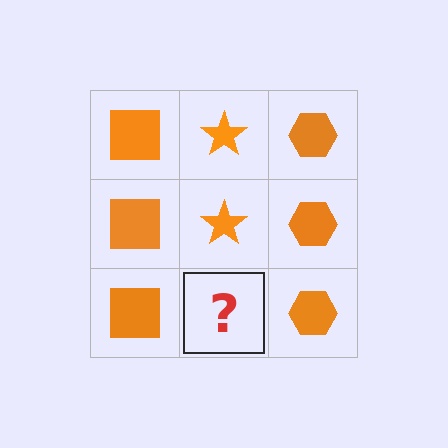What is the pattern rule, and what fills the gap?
The rule is that each column has a consistent shape. The gap should be filled with an orange star.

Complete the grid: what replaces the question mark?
The question mark should be replaced with an orange star.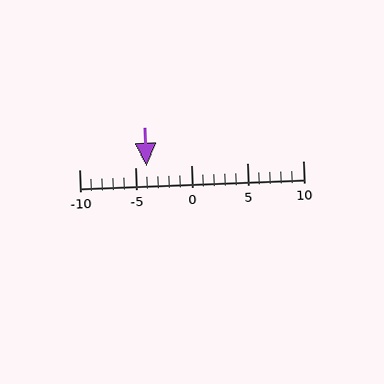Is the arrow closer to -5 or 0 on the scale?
The arrow is closer to -5.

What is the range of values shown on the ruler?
The ruler shows values from -10 to 10.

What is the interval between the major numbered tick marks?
The major tick marks are spaced 5 units apart.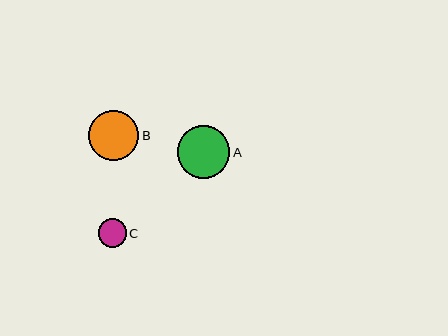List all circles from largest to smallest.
From largest to smallest: A, B, C.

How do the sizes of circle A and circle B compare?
Circle A and circle B are approximately the same size.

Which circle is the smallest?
Circle C is the smallest with a size of approximately 28 pixels.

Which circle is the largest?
Circle A is the largest with a size of approximately 53 pixels.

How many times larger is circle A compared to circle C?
Circle A is approximately 1.9 times the size of circle C.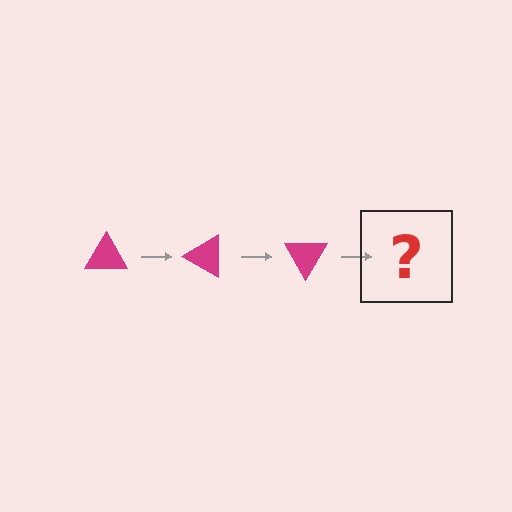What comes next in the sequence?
The next element should be a magenta triangle rotated 90 degrees.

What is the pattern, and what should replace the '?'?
The pattern is that the triangle rotates 30 degrees each step. The '?' should be a magenta triangle rotated 90 degrees.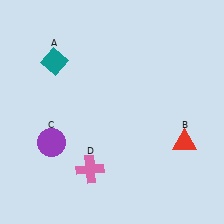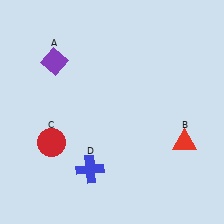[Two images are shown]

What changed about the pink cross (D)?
In Image 1, D is pink. In Image 2, it changed to blue.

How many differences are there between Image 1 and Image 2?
There are 3 differences between the two images.